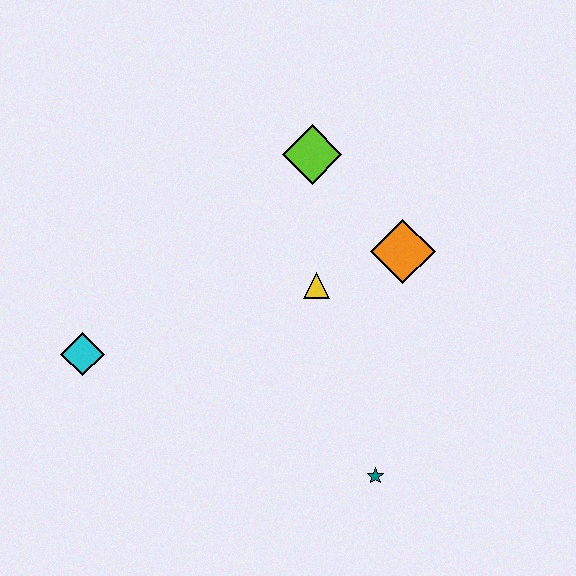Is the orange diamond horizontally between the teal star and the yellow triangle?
No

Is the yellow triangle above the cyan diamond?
Yes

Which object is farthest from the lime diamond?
The teal star is farthest from the lime diamond.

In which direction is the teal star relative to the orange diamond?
The teal star is below the orange diamond.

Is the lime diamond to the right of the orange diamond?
No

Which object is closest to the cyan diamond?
The yellow triangle is closest to the cyan diamond.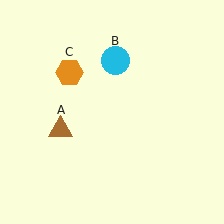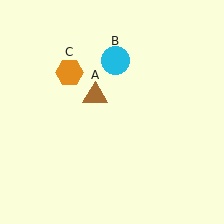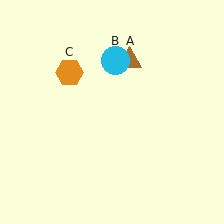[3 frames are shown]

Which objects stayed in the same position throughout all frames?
Cyan circle (object B) and orange hexagon (object C) remained stationary.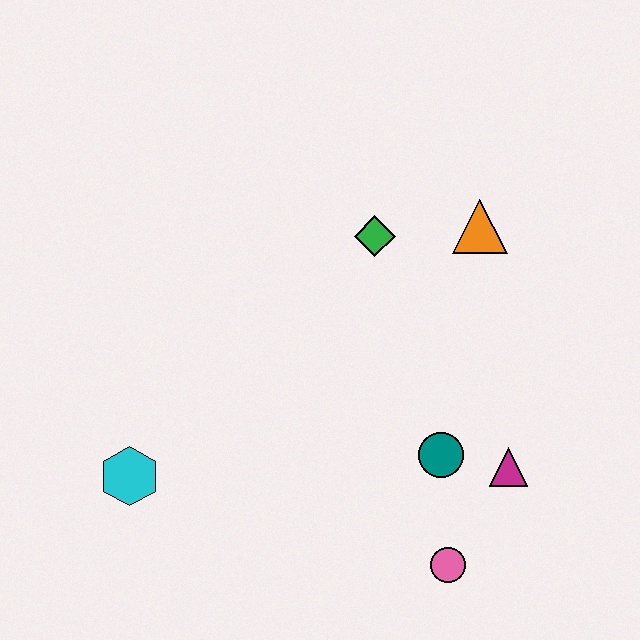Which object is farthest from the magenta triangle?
The cyan hexagon is farthest from the magenta triangle.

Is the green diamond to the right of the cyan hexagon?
Yes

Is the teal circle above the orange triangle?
No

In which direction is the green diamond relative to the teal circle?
The green diamond is above the teal circle.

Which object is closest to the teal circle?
The magenta triangle is closest to the teal circle.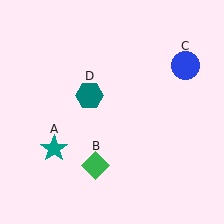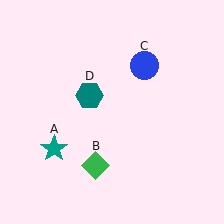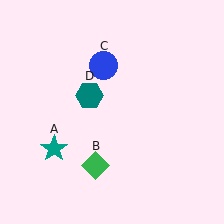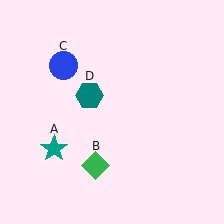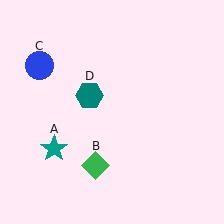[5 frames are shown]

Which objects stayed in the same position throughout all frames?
Teal star (object A) and green diamond (object B) and teal hexagon (object D) remained stationary.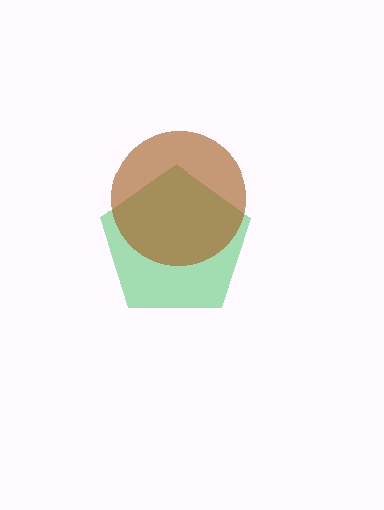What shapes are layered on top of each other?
The layered shapes are: a green pentagon, a brown circle.